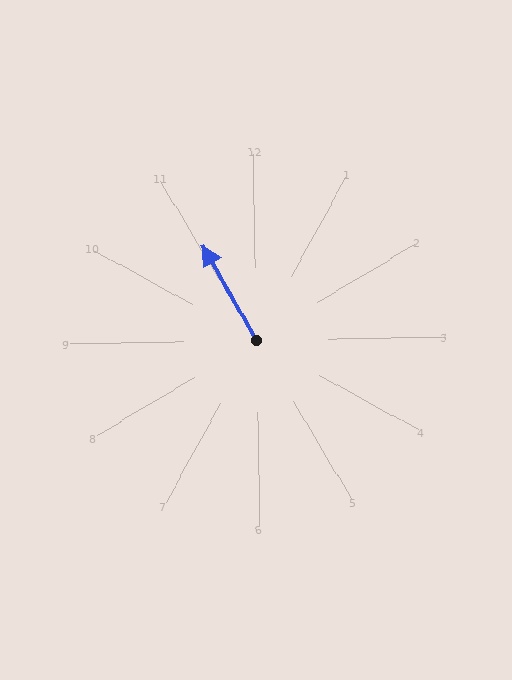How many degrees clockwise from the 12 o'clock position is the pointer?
Approximately 332 degrees.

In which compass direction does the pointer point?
Northwest.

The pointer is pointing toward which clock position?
Roughly 11 o'clock.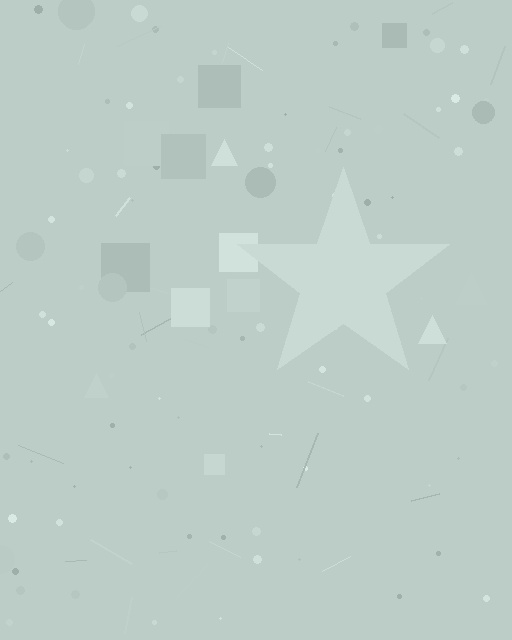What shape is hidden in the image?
A star is hidden in the image.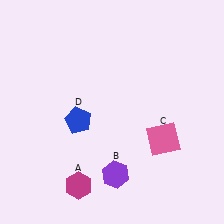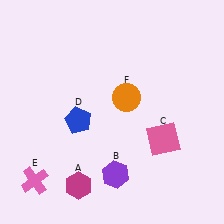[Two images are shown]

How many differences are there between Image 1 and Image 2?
There are 2 differences between the two images.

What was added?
A pink cross (E), an orange circle (F) were added in Image 2.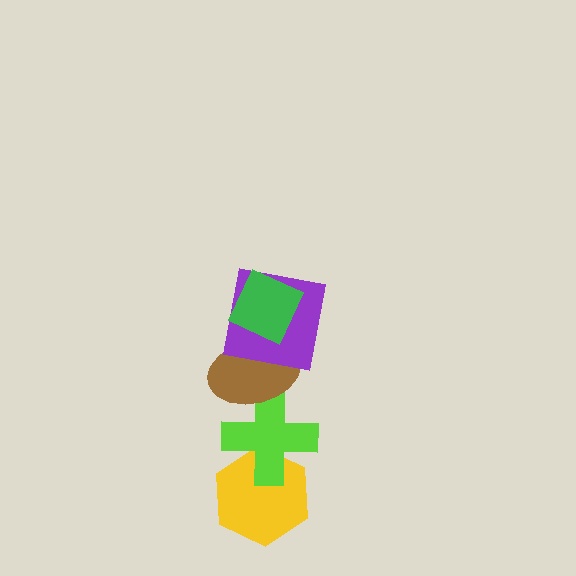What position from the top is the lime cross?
The lime cross is 4th from the top.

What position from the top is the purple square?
The purple square is 2nd from the top.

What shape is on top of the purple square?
The green diamond is on top of the purple square.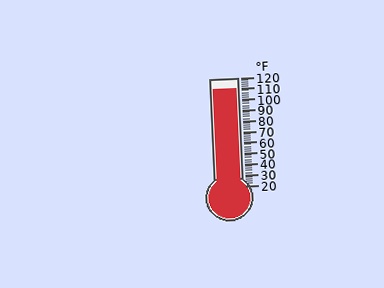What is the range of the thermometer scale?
The thermometer scale ranges from 20°F to 120°F.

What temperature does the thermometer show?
The thermometer shows approximately 110°F.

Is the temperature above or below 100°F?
The temperature is above 100°F.